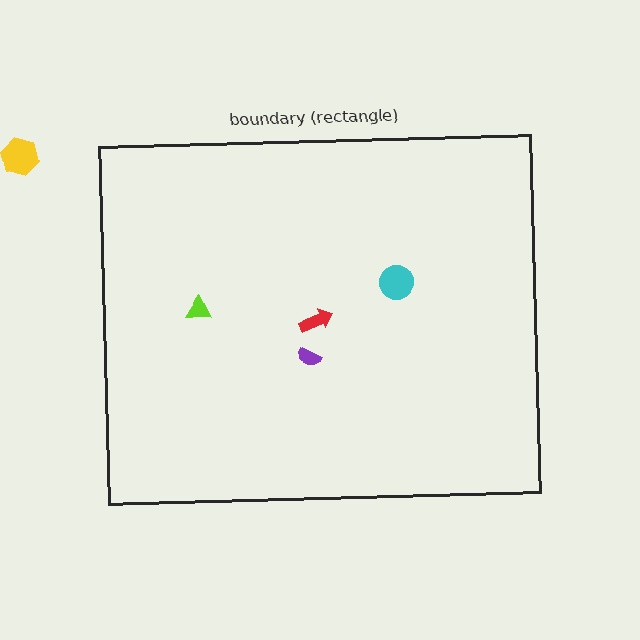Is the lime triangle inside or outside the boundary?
Inside.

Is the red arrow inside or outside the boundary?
Inside.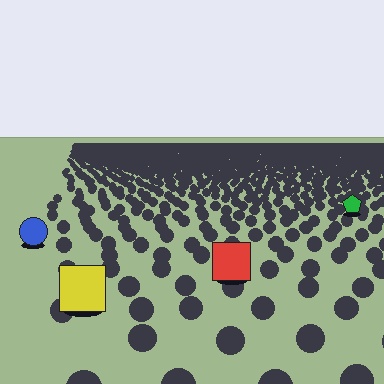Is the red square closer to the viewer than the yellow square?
No. The yellow square is closer — you can tell from the texture gradient: the ground texture is coarser near it.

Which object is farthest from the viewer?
The green pentagon is farthest from the viewer. It appears smaller and the ground texture around it is denser.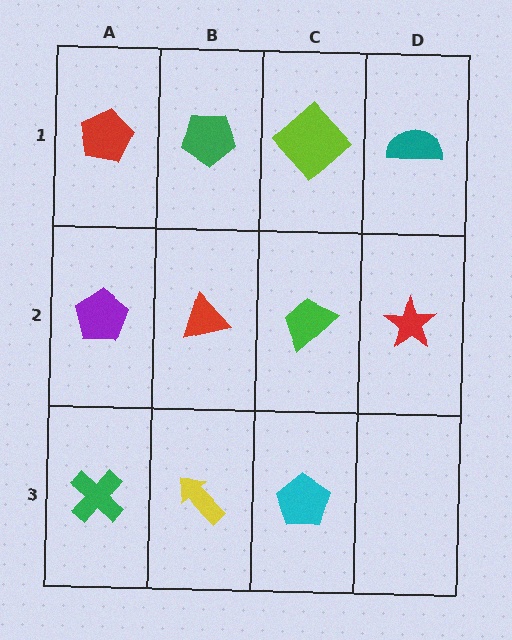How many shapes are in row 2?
4 shapes.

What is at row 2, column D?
A red star.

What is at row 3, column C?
A cyan pentagon.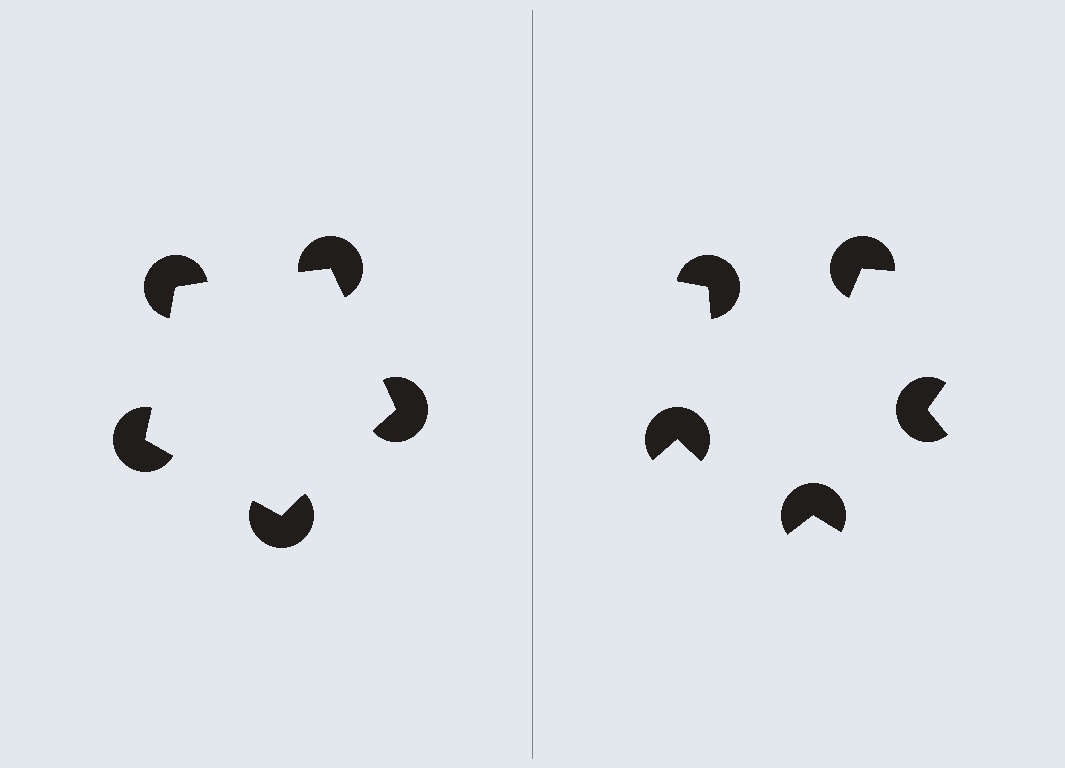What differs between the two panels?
The pac-man discs are positioned identically on both sides; only the wedge orientations differ. On the left they align to a pentagon; on the right they are misaligned.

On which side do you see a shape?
An illusory pentagon appears on the left side. On the right side the wedge cuts are rotated, so no coherent shape forms.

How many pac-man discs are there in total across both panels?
10 — 5 on each side.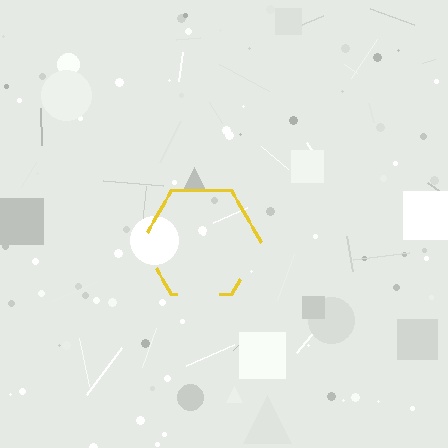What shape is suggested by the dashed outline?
The dashed outline suggests a hexagon.